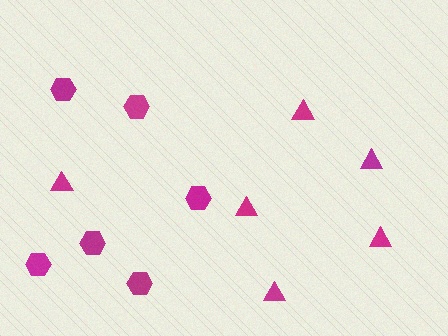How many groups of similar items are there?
There are 2 groups: one group of triangles (6) and one group of hexagons (6).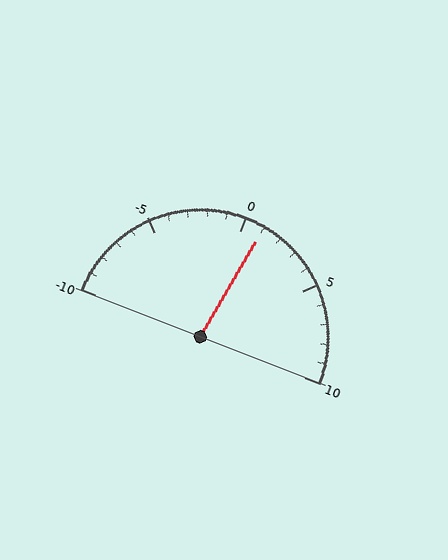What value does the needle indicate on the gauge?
The needle indicates approximately 1.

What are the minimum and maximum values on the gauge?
The gauge ranges from -10 to 10.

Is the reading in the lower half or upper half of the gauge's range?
The reading is in the upper half of the range (-10 to 10).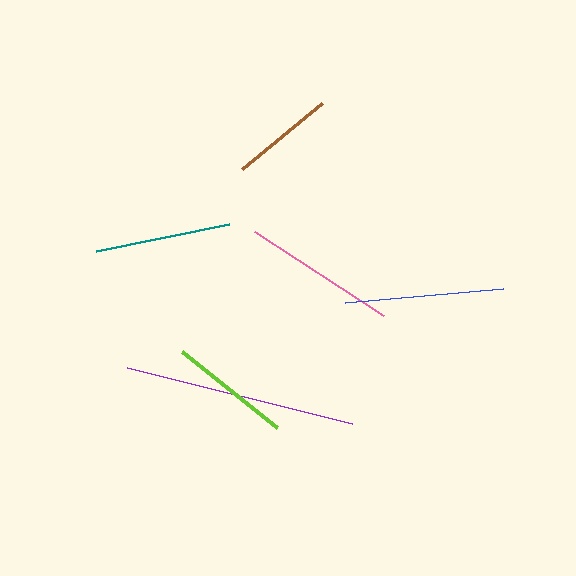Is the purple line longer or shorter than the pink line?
The purple line is longer than the pink line.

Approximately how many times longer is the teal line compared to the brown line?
The teal line is approximately 1.3 times the length of the brown line.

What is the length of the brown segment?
The brown segment is approximately 104 pixels long.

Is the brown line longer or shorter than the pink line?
The pink line is longer than the brown line.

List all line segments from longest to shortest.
From longest to shortest: purple, blue, pink, teal, lime, brown.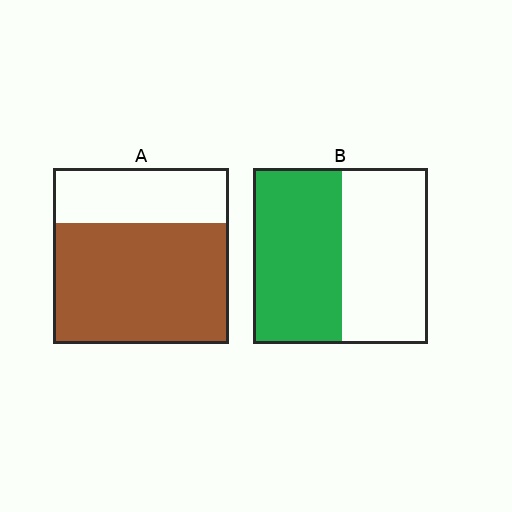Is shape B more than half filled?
Roughly half.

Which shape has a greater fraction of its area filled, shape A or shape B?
Shape A.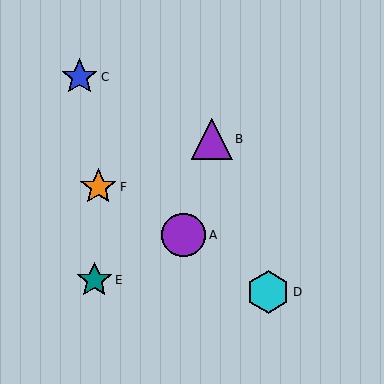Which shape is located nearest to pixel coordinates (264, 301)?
The cyan hexagon (labeled D) at (268, 292) is nearest to that location.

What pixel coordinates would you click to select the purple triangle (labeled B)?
Click at (212, 139) to select the purple triangle B.